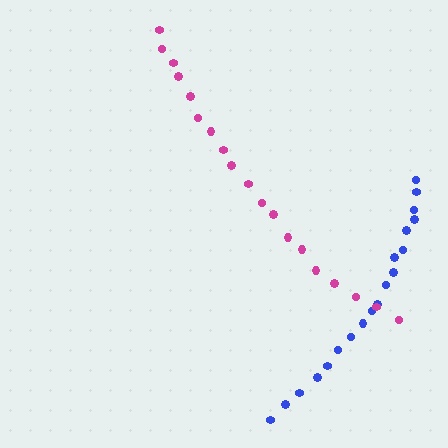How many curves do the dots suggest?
There are 2 distinct paths.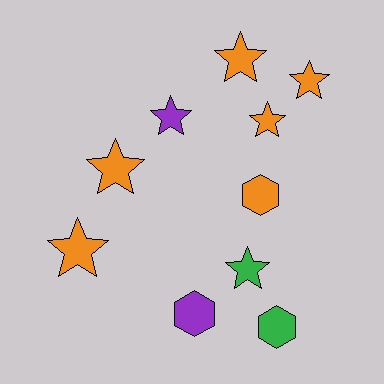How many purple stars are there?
There is 1 purple star.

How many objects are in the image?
There are 10 objects.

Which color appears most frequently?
Orange, with 6 objects.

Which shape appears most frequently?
Star, with 7 objects.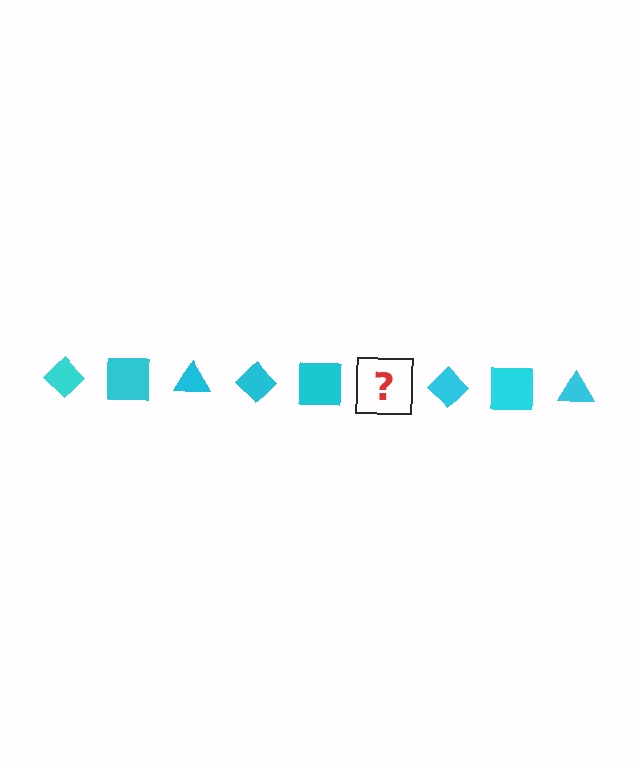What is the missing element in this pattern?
The missing element is a cyan triangle.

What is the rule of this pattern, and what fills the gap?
The rule is that the pattern cycles through diamond, square, triangle shapes in cyan. The gap should be filled with a cyan triangle.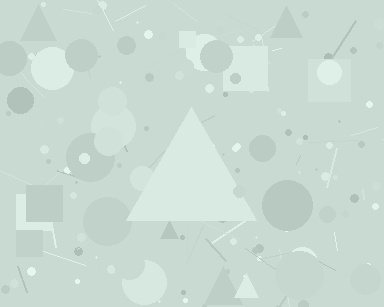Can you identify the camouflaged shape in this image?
The camouflaged shape is a triangle.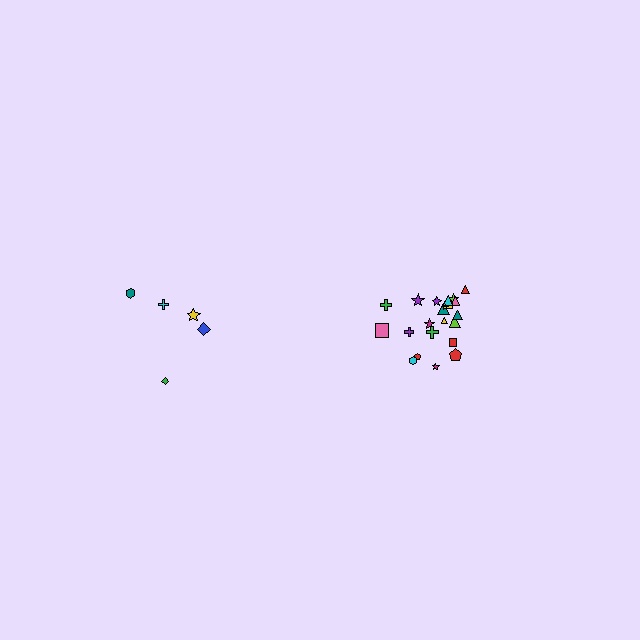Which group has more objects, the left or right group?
The right group.